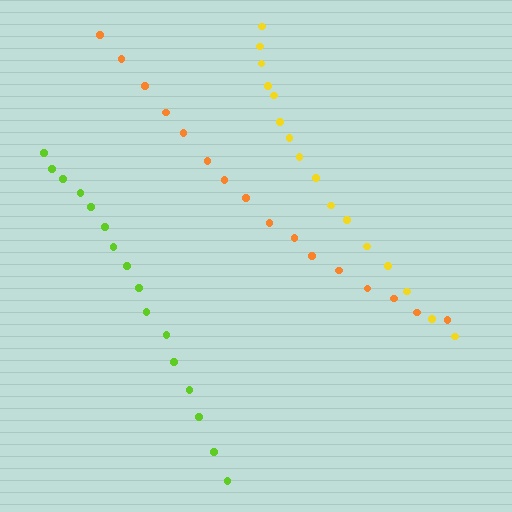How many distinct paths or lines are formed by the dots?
There are 3 distinct paths.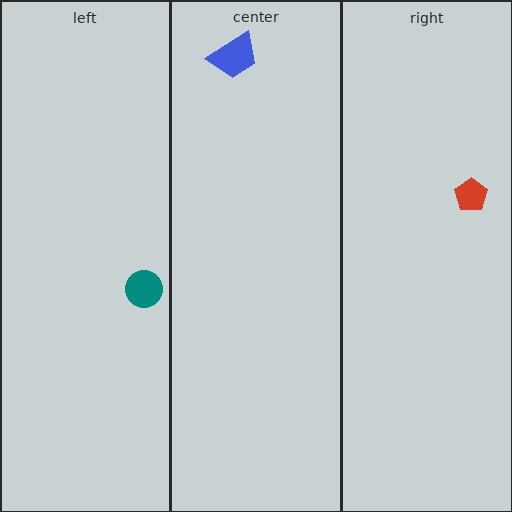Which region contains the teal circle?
The left region.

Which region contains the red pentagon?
The right region.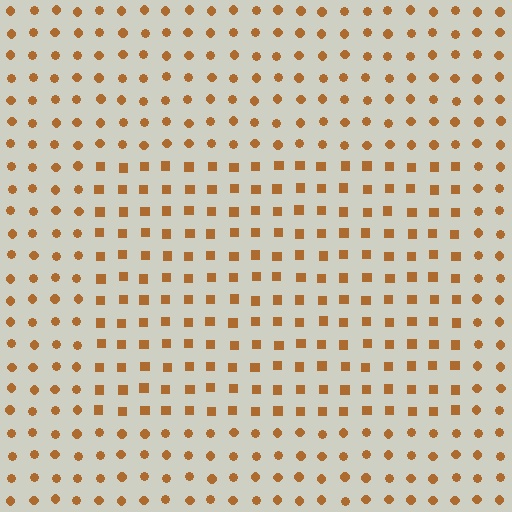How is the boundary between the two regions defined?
The boundary is defined by a change in element shape: squares inside vs. circles outside. All elements share the same color and spacing.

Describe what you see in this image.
The image is filled with small brown elements arranged in a uniform grid. A rectangle-shaped region contains squares, while the surrounding area contains circles. The boundary is defined purely by the change in element shape.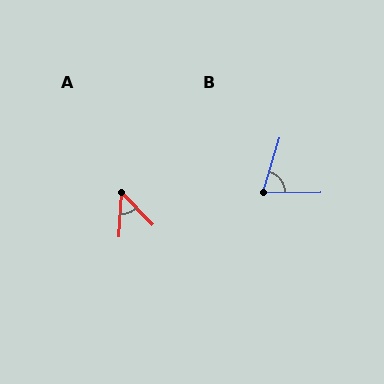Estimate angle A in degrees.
Approximately 48 degrees.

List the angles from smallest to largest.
A (48°), B (73°).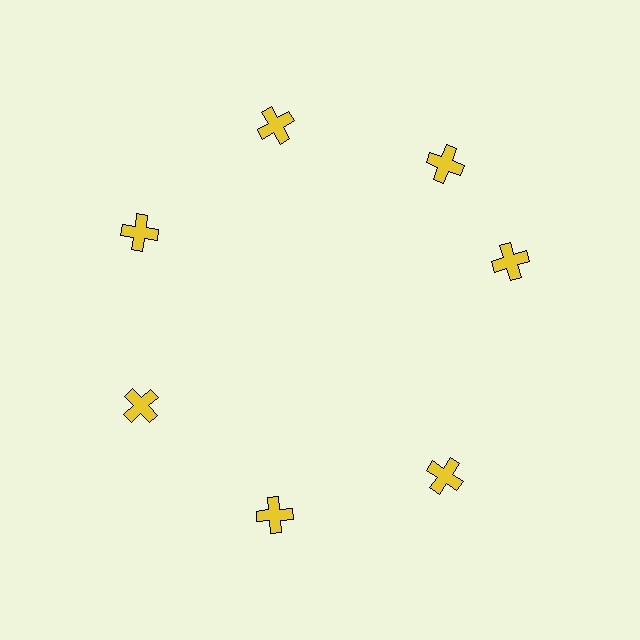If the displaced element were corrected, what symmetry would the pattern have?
It would have 7-fold rotational symmetry — the pattern would map onto itself every 51 degrees.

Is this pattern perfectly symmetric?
No. The 7 yellow crosses are arranged in a ring, but one element near the 3 o'clock position is rotated out of alignment along the ring, breaking the 7-fold rotational symmetry.